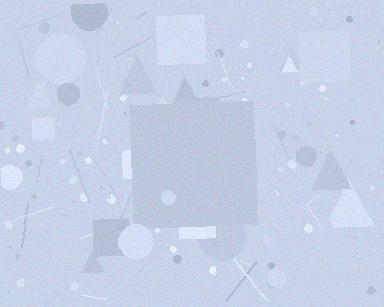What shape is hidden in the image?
A square is hidden in the image.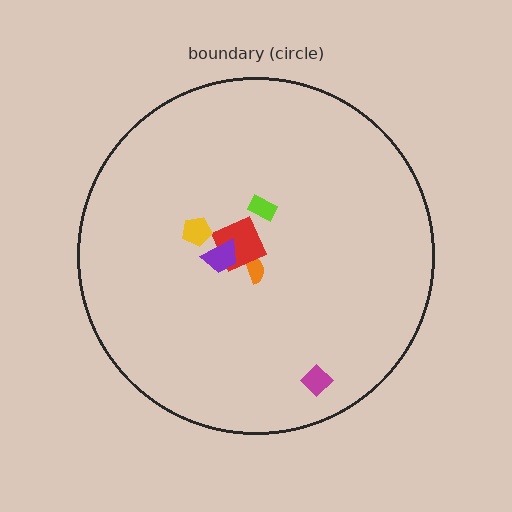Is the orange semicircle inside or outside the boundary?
Inside.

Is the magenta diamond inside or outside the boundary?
Inside.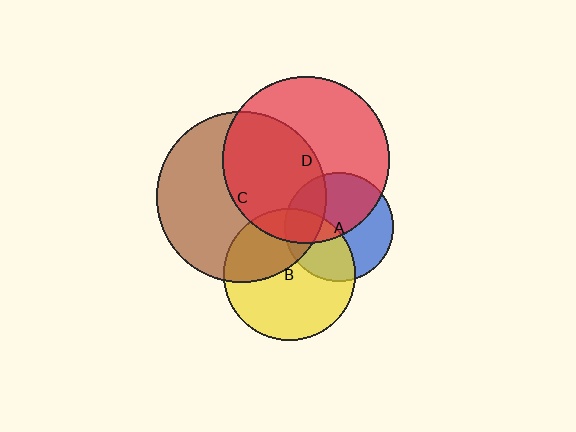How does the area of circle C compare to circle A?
Approximately 2.4 times.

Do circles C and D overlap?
Yes.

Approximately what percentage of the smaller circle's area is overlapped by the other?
Approximately 45%.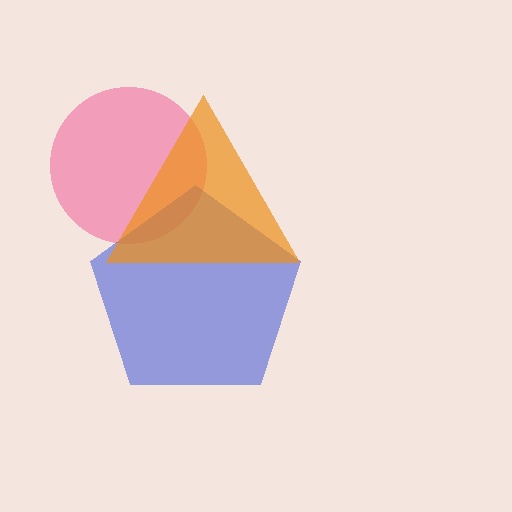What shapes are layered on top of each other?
The layered shapes are: a pink circle, a blue pentagon, an orange triangle.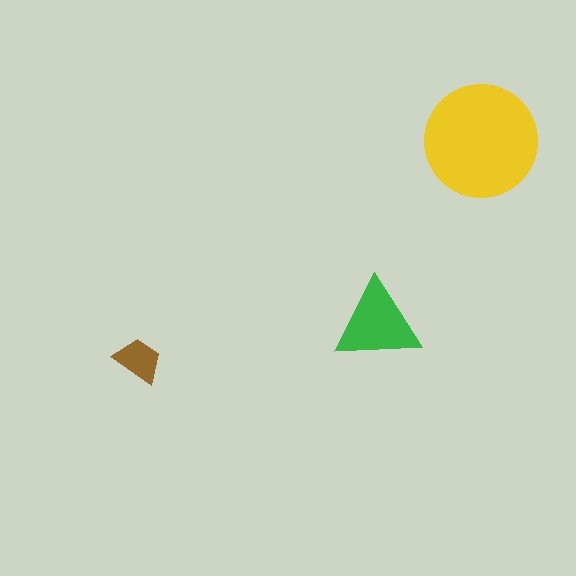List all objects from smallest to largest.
The brown trapezoid, the green triangle, the yellow circle.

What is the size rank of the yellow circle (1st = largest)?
1st.